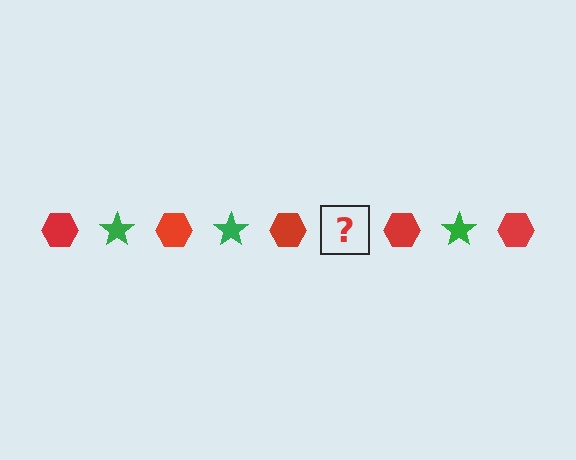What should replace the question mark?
The question mark should be replaced with a green star.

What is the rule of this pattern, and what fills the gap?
The rule is that the pattern alternates between red hexagon and green star. The gap should be filled with a green star.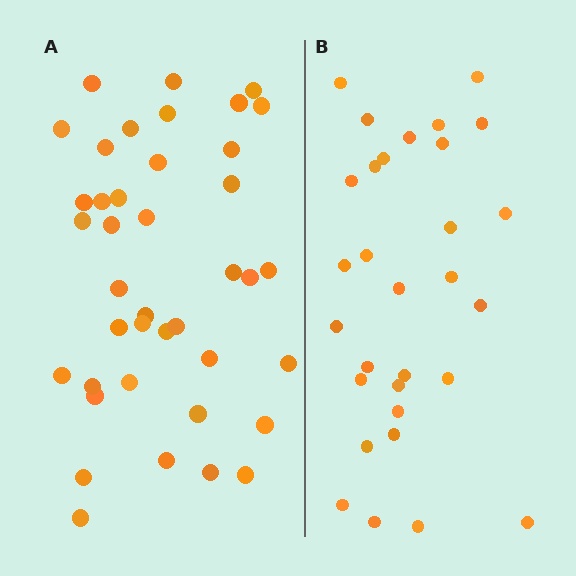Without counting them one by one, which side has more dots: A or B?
Region A (the left region) has more dots.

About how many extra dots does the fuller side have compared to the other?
Region A has roughly 10 or so more dots than region B.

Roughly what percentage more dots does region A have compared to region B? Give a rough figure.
About 35% more.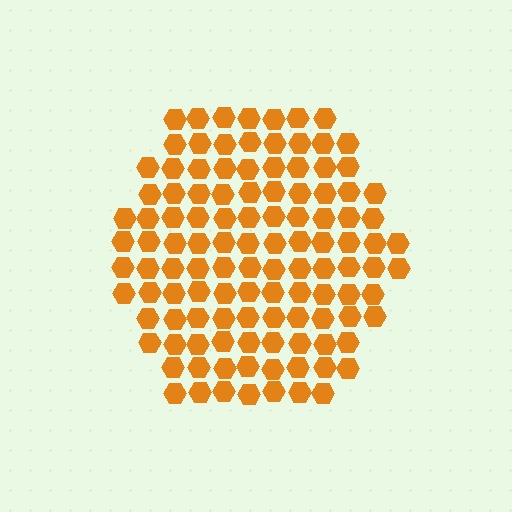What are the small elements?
The small elements are hexagons.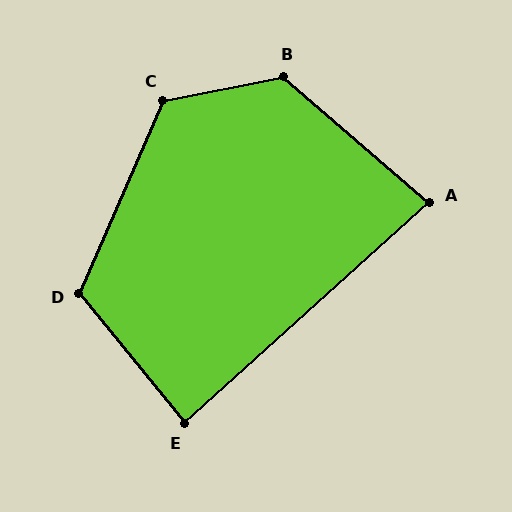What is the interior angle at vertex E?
Approximately 87 degrees (approximately right).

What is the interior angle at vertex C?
Approximately 125 degrees (obtuse).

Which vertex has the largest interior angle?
B, at approximately 128 degrees.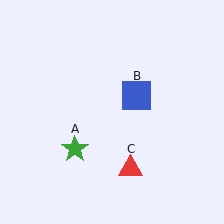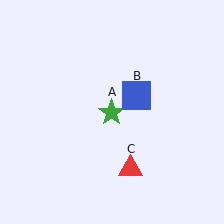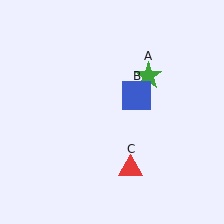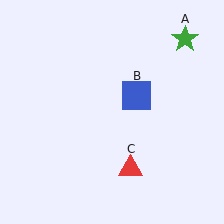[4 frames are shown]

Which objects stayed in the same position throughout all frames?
Blue square (object B) and red triangle (object C) remained stationary.